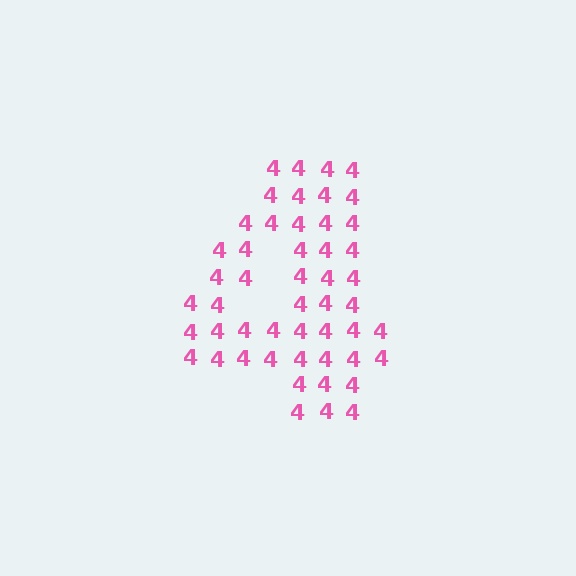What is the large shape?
The large shape is the digit 4.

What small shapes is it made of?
It is made of small digit 4's.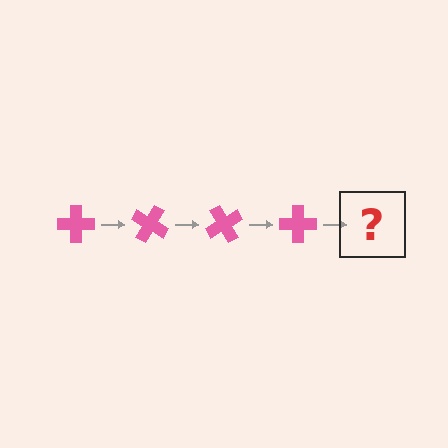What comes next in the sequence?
The next element should be a pink cross rotated 120 degrees.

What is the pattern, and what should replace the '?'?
The pattern is that the cross rotates 30 degrees each step. The '?' should be a pink cross rotated 120 degrees.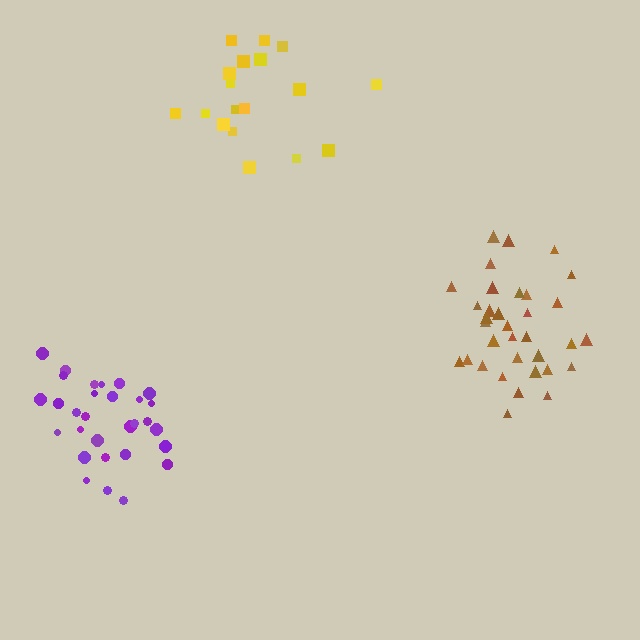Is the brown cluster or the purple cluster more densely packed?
Purple.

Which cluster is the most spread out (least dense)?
Yellow.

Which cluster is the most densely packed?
Purple.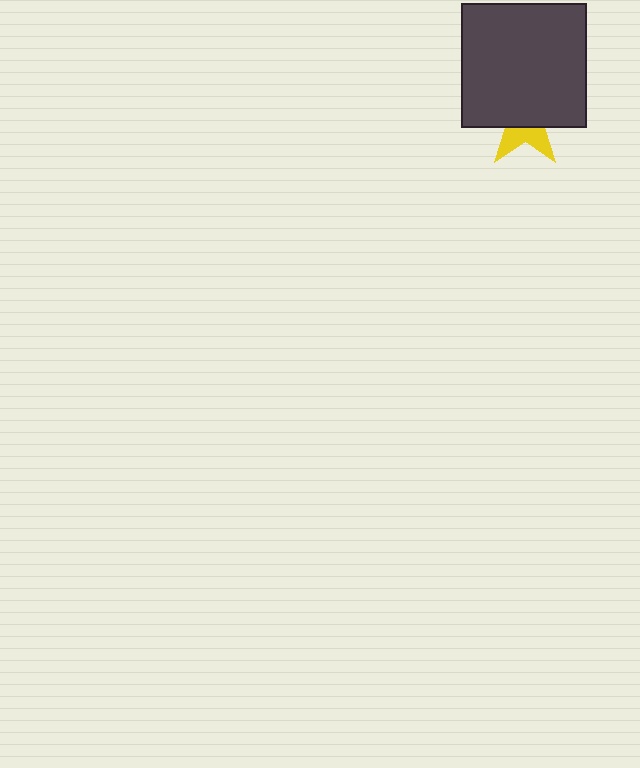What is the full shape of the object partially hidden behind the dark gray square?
The partially hidden object is a yellow star.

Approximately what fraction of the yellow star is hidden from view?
Roughly 63% of the yellow star is hidden behind the dark gray square.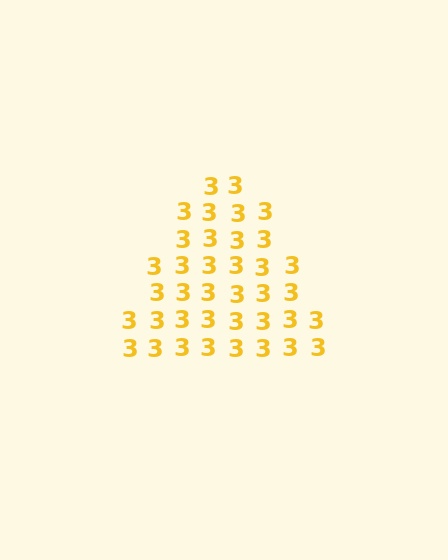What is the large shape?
The large shape is a triangle.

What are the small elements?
The small elements are digit 3's.